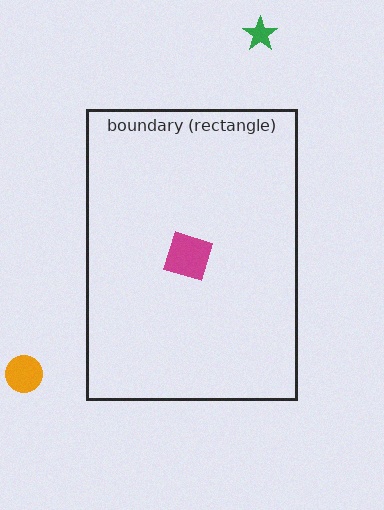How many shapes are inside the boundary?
1 inside, 2 outside.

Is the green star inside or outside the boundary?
Outside.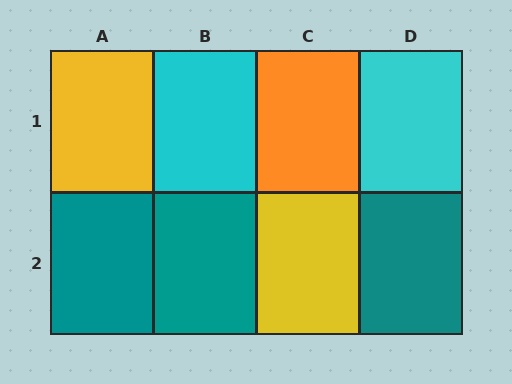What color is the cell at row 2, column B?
Teal.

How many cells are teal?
3 cells are teal.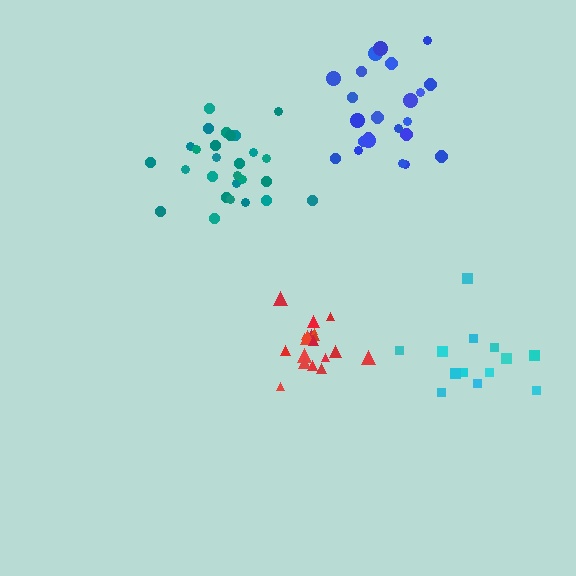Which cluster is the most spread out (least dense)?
Cyan.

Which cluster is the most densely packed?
Red.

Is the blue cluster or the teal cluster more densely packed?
Teal.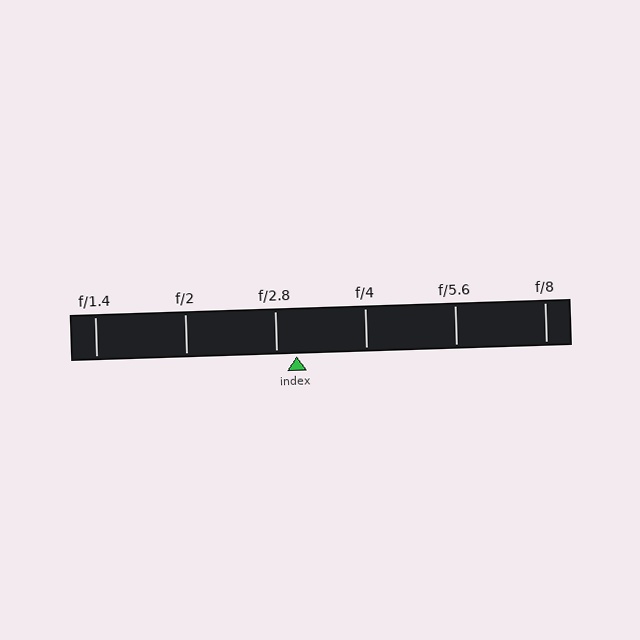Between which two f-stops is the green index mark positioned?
The index mark is between f/2.8 and f/4.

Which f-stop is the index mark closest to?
The index mark is closest to f/2.8.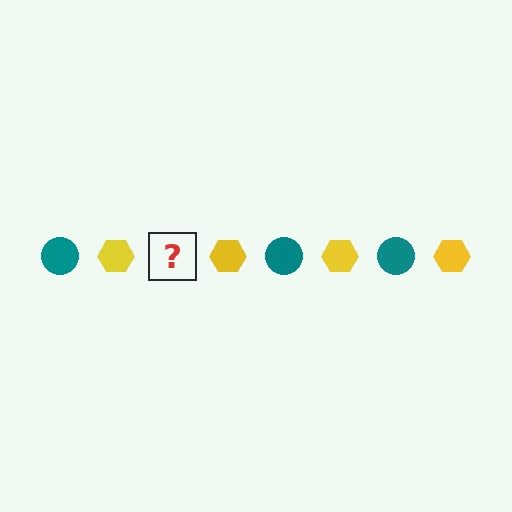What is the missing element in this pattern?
The missing element is a teal circle.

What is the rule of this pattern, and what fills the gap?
The rule is that the pattern alternates between teal circle and yellow hexagon. The gap should be filled with a teal circle.